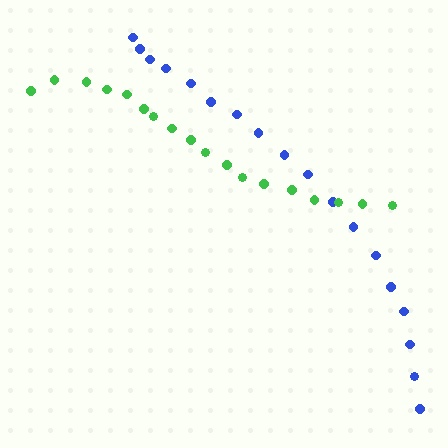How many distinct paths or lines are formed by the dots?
There are 2 distinct paths.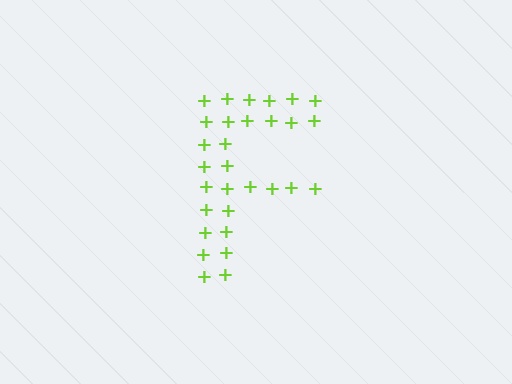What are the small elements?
The small elements are plus signs.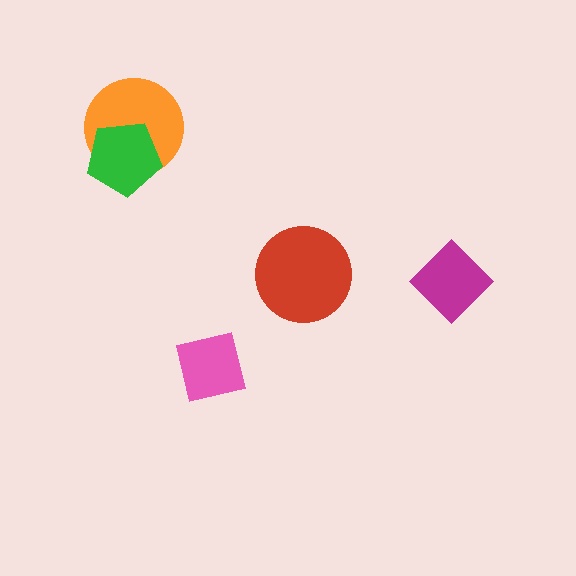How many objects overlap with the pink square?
0 objects overlap with the pink square.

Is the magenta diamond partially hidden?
No, no other shape covers it.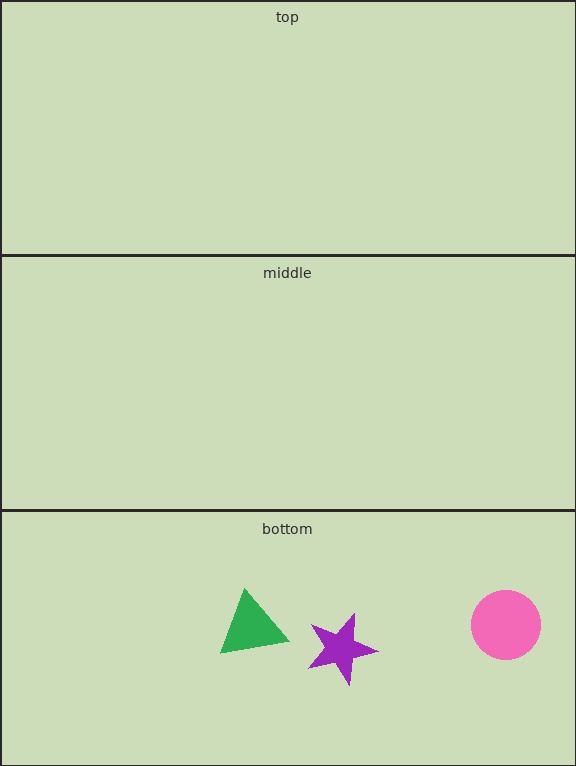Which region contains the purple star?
The bottom region.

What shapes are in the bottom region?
The green triangle, the pink circle, the purple star.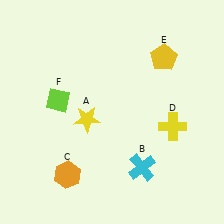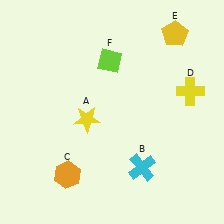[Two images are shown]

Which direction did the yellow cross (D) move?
The yellow cross (D) moved up.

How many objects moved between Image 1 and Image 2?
3 objects moved between the two images.